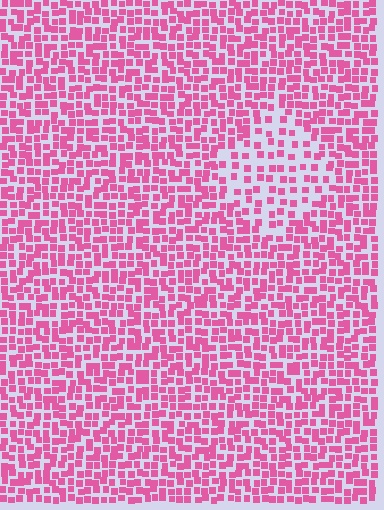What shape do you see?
I see a diamond.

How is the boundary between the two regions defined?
The boundary is defined by a change in element density (approximately 1.9x ratio). All elements are the same color, size, and shape.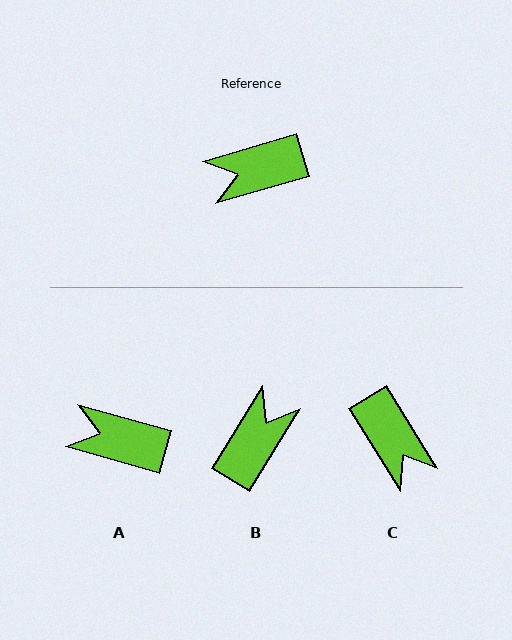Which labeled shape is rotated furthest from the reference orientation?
B, about 138 degrees away.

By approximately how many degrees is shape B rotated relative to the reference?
Approximately 138 degrees clockwise.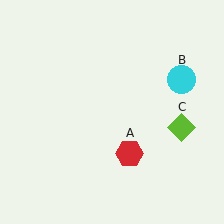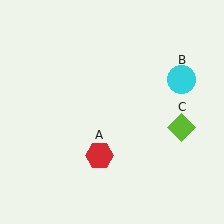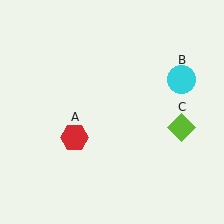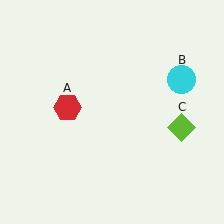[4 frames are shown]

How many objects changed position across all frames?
1 object changed position: red hexagon (object A).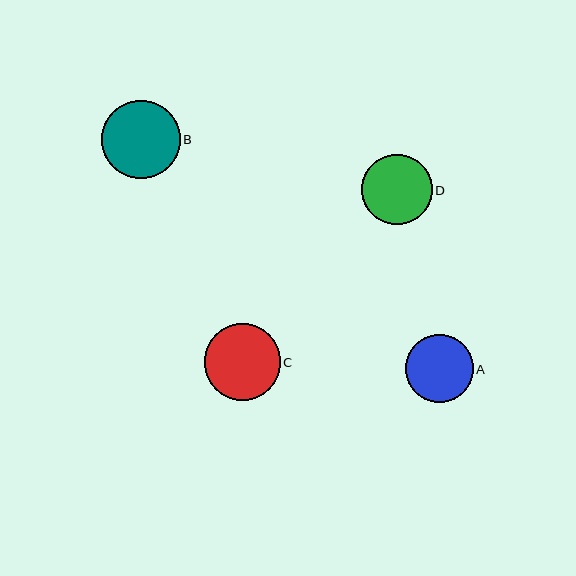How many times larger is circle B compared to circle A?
Circle B is approximately 1.2 times the size of circle A.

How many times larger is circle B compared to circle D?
Circle B is approximately 1.1 times the size of circle D.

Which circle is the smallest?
Circle A is the smallest with a size of approximately 68 pixels.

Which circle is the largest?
Circle B is the largest with a size of approximately 79 pixels.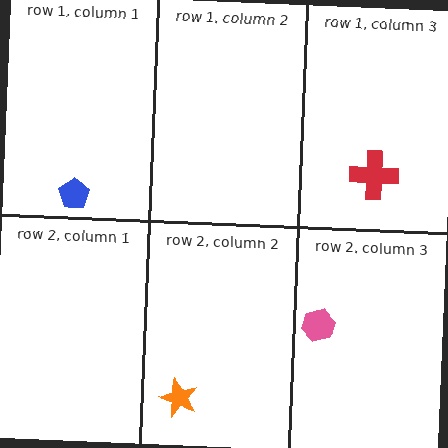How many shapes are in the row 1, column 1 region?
1.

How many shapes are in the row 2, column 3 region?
1.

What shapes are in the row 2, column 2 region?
The orange star.